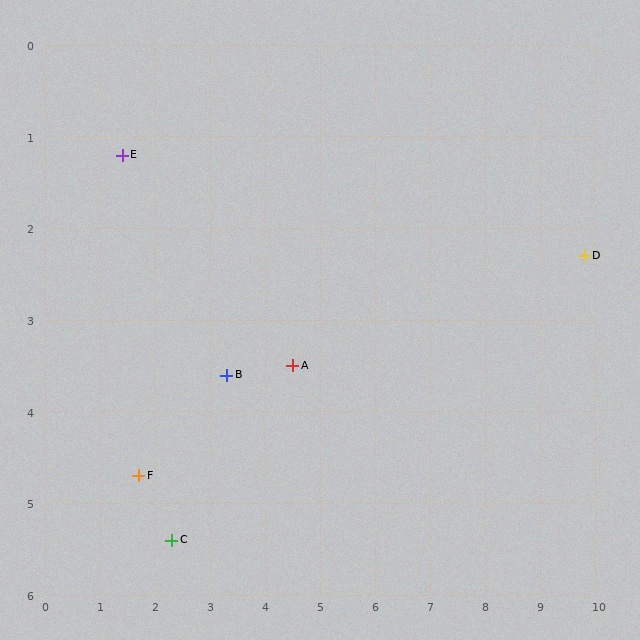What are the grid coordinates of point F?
Point F is at approximately (1.7, 4.7).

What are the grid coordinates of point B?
Point B is at approximately (3.3, 3.6).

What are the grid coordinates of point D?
Point D is at approximately (9.8, 2.3).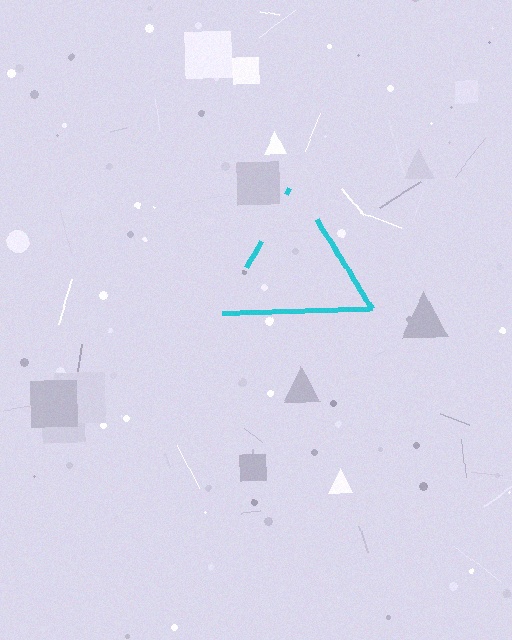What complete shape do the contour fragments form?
The contour fragments form a triangle.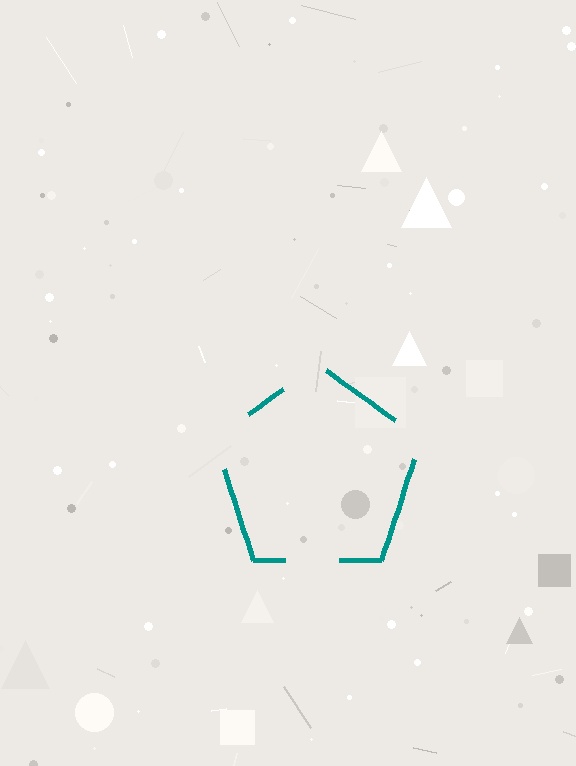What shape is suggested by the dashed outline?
The dashed outline suggests a pentagon.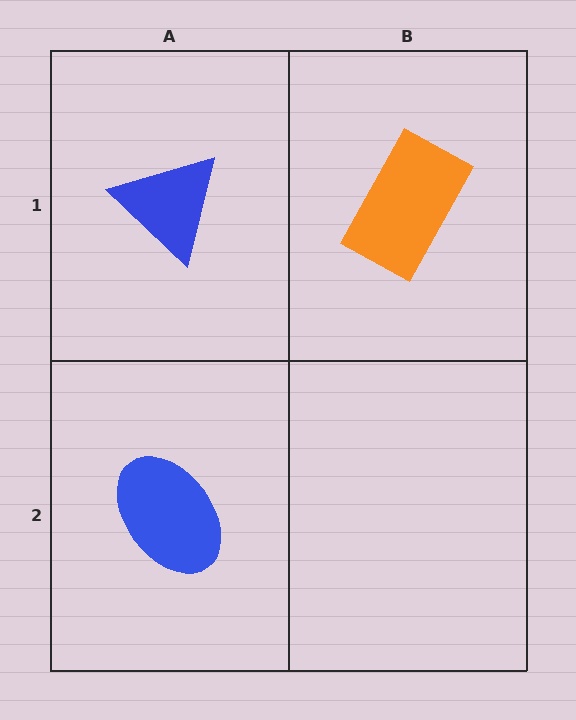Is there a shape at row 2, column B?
No, that cell is empty.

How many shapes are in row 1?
2 shapes.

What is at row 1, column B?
An orange rectangle.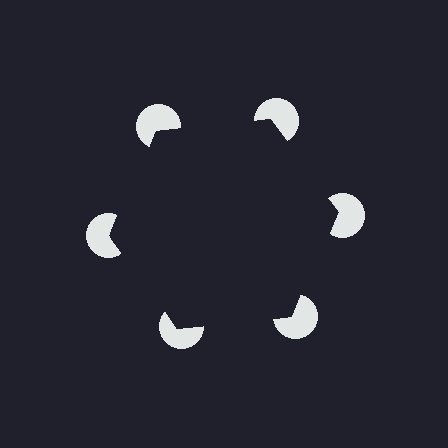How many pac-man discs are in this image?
There are 6 — one at each vertex of the illusory hexagon.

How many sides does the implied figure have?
6 sides.